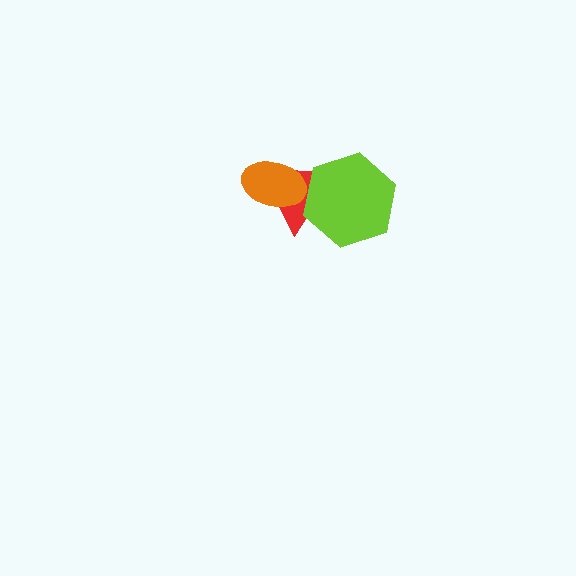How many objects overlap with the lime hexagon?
1 object overlaps with the lime hexagon.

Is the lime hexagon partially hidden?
No, no other shape covers it.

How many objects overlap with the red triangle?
2 objects overlap with the red triangle.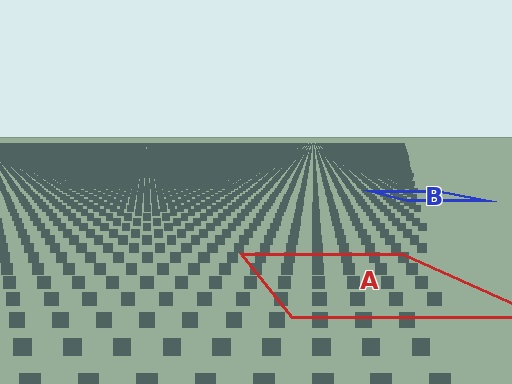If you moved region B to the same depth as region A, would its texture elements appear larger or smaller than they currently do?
They would appear larger. At a closer depth, the same texture elements are projected at a bigger on-screen size.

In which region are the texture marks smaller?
The texture marks are smaller in region B, because it is farther away.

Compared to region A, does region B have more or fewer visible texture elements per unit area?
Region B has more texture elements per unit area — they are packed more densely because it is farther away.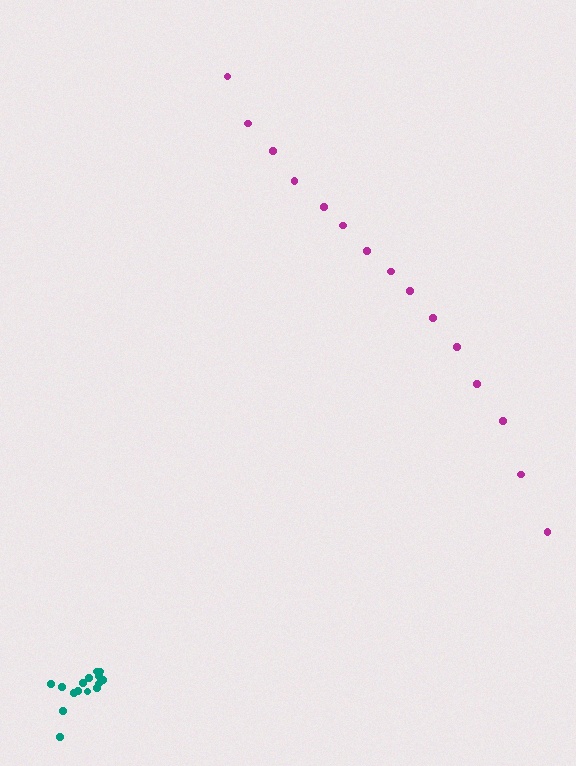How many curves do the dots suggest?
There are 2 distinct paths.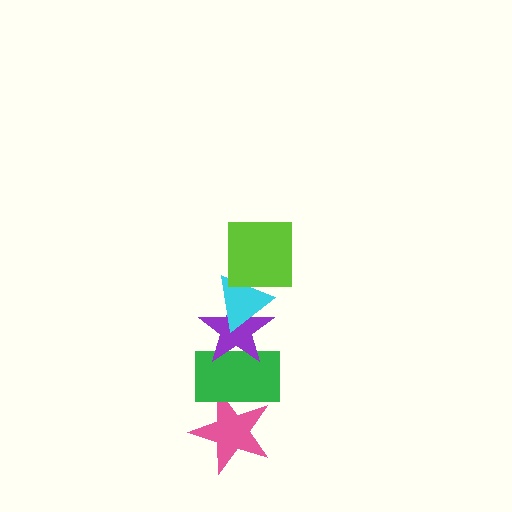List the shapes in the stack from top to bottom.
From top to bottom: the lime square, the cyan triangle, the purple star, the green rectangle, the pink star.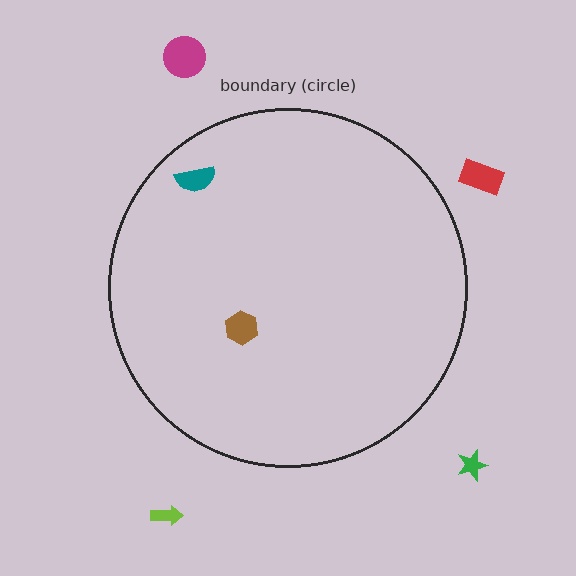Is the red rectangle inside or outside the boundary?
Outside.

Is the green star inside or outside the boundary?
Outside.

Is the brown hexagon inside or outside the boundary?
Inside.